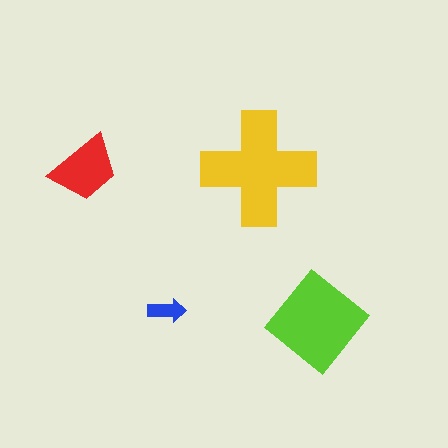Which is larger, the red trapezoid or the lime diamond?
The lime diamond.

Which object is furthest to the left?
The red trapezoid is leftmost.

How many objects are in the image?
There are 4 objects in the image.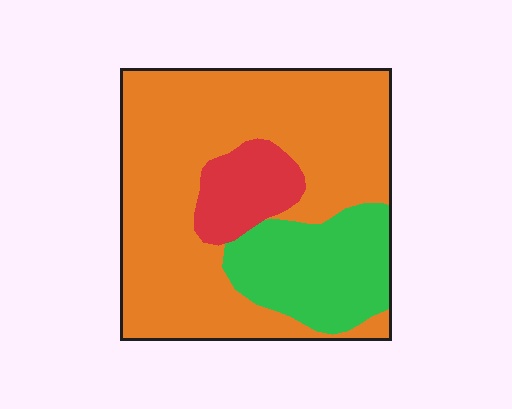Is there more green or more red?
Green.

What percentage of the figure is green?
Green takes up about one fifth (1/5) of the figure.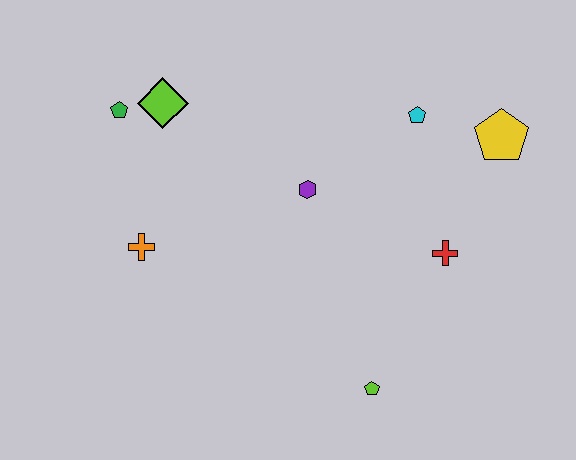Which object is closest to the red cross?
The yellow pentagon is closest to the red cross.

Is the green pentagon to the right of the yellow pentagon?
No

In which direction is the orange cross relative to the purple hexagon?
The orange cross is to the left of the purple hexagon.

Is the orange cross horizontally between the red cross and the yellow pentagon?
No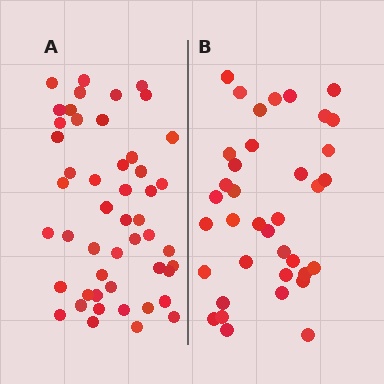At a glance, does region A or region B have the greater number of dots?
Region A (the left region) has more dots.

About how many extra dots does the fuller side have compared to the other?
Region A has roughly 12 or so more dots than region B.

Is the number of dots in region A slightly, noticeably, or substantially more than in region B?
Region A has noticeably more, but not dramatically so. The ratio is roughly 1.3 to 1.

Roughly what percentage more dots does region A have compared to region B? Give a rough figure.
About 30% more.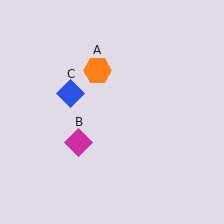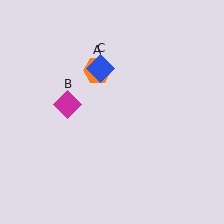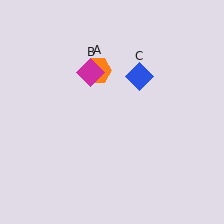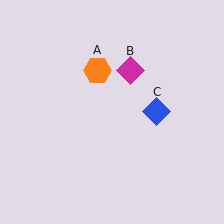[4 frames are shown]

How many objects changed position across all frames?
2 objects changed position: magenta diamond (object B), blue diamond (object C).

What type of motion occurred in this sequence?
The magenta diamond (object B), blue diamond (object C) rotated clockwise around the center of the scene.